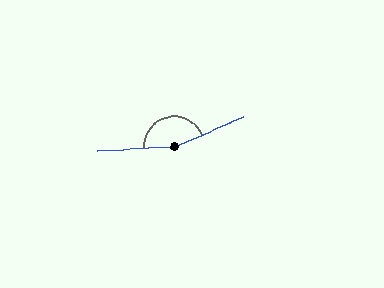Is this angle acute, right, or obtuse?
It is obtuse.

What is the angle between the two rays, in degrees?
Approximately 160 degrees.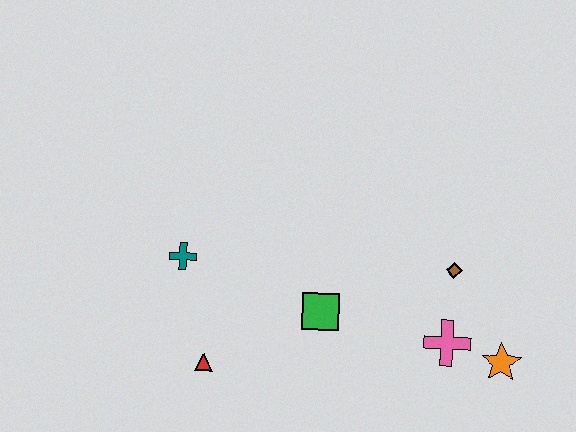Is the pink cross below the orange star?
No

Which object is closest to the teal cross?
The red triangle is closest to the teal cross.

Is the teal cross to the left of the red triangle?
Yes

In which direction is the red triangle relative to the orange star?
The red triangle is to the left of the orange star.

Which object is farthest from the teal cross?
The orange star is farthest from the teal cross.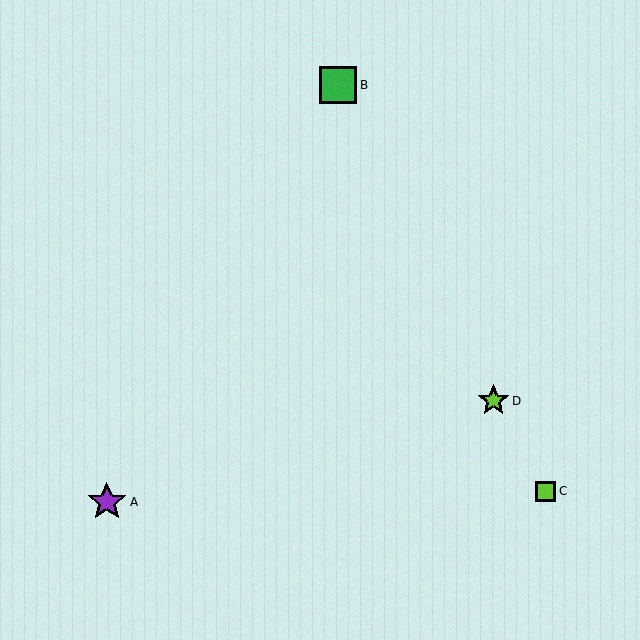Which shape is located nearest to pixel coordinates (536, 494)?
The lime square (labeled C) at (546, 491) is nearest to that location.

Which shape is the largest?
The purple star (labeled A) is the largest.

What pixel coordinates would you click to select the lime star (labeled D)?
Click at (494, 401) to select the lime star D.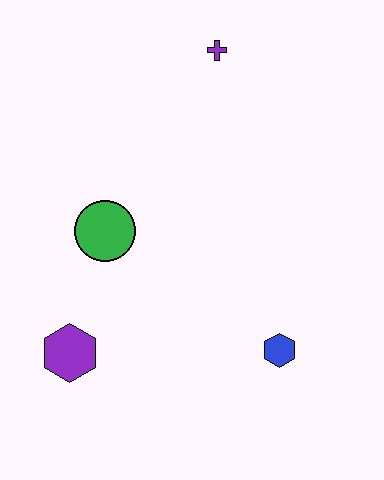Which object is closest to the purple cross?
The green circle is closest to the purple cross.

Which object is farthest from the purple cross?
The purple hexagon is farthest from the purple cross.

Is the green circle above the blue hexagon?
Yes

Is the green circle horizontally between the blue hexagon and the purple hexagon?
Yes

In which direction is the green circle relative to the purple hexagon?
The green circle is above the purple hexagon.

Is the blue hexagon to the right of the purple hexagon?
Yes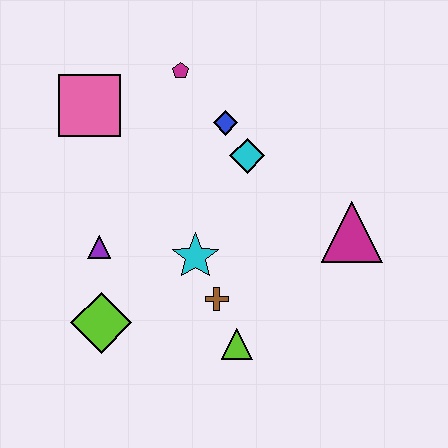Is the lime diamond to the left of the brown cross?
Yes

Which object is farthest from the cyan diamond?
The lime diamond is farthest from the cyan diamond.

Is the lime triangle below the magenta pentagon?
Yes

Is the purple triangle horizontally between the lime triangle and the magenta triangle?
No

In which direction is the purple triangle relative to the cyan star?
The purple triangle is to the left of the cyan star.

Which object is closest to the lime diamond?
The purple triangle is closest to the lime diamond.